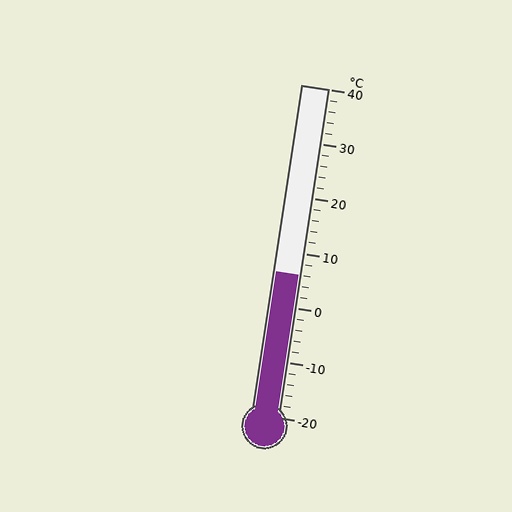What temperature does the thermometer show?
The thermometer shows approximately 6°C.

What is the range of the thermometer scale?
The thermometer scale ranges from -20°C to 40°C.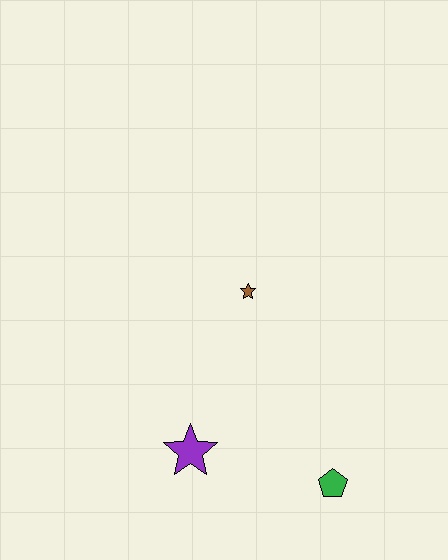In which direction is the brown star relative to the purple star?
The brown star is above the purple star.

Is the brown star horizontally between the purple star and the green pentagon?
Yes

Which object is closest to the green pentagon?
The purple star is closest to the green pentagon.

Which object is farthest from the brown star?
The green pentagon is farthest from the brown star.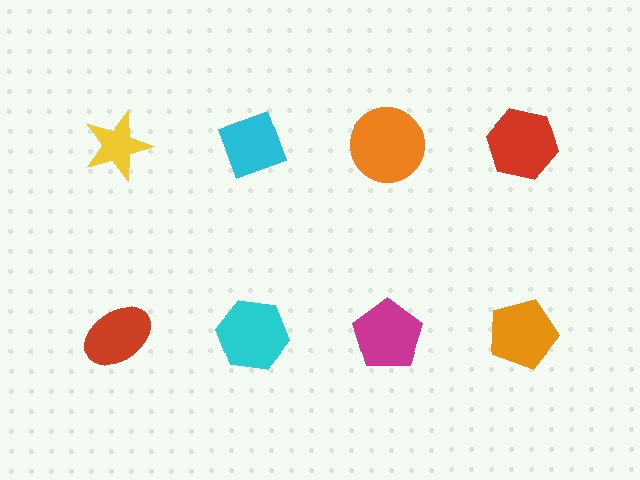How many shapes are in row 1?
4 shapes.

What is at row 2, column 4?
An orange pentagon.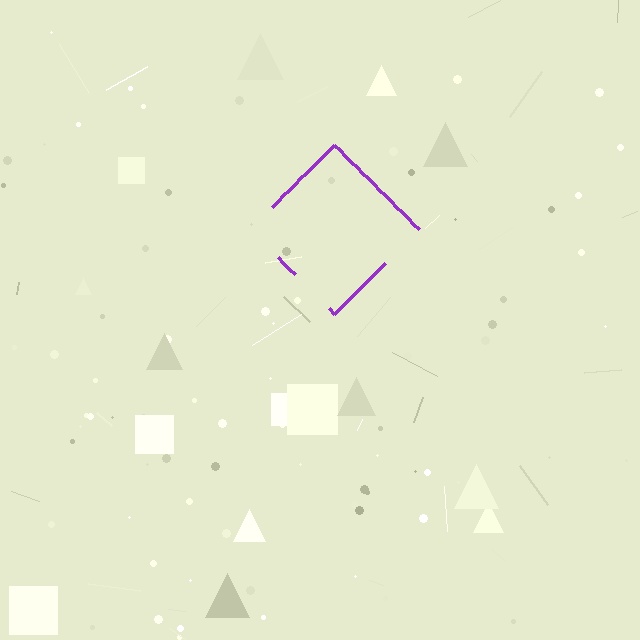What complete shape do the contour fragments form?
The contour fragments form a diamond.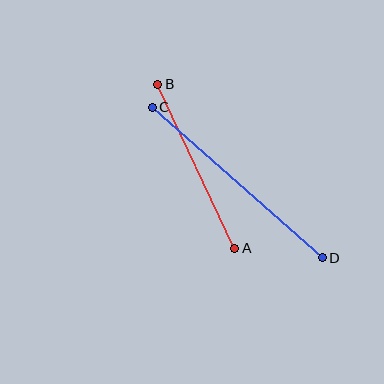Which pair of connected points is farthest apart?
Points C and D are farthest apart.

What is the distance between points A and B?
The distance is approximately 181 pixels.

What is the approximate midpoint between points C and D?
The midpoint is at approximately (237, 183) pixels.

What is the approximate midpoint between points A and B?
The midpoint is at approximately (196, 166) pixels.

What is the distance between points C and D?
The distance is approximately 227 pixels.